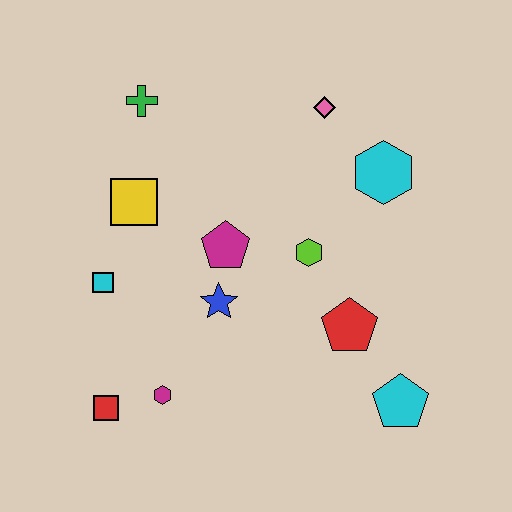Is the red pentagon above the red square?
Yes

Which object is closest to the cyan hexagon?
The pink diamond is closest to the cyan hexagon.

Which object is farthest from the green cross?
The cyan pentagon is farthest from the green cross.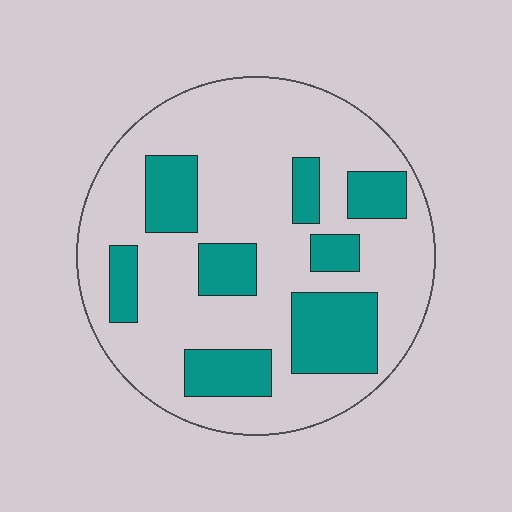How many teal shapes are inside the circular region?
8.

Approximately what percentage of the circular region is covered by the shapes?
Approximately 25%.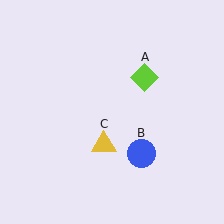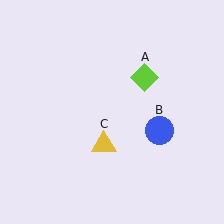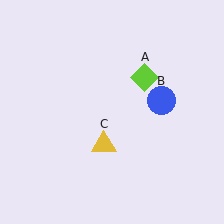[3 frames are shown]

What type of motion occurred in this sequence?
The blue circle (object B) rotated counterclockwise around the center of the scene.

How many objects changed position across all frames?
1 object changed position: blue circle (object B).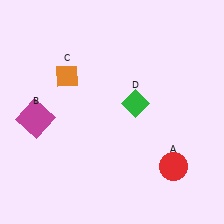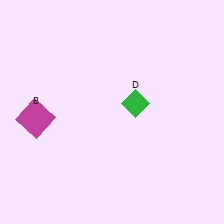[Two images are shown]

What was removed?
The orange diamond (C), the red circle (A) were removed in Image 2.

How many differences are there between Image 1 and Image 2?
There are 2 differences between the two images.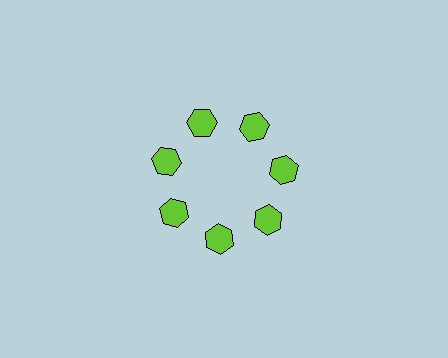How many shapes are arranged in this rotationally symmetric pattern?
There are 7 shapes, arranged in 7 groups of 1.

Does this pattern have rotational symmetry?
Yes, this pattern has 7-fold rotational symmetry. It looks the same after rotating 51 degrees around the center.